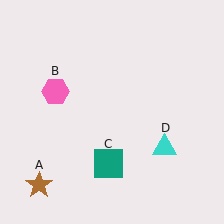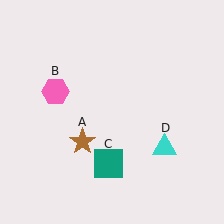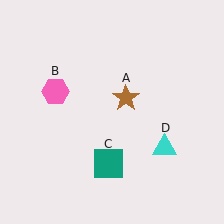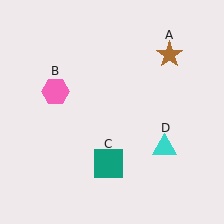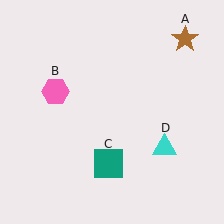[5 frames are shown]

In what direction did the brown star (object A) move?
The brown star (object A) moved up and to the right.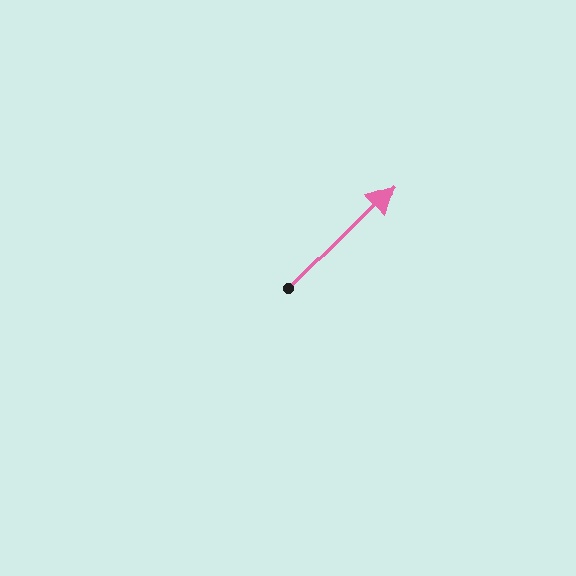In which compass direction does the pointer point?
Northeast.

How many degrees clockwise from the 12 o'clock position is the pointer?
Approximately 45 degrees.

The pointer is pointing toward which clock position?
Roughly 2 o'clock.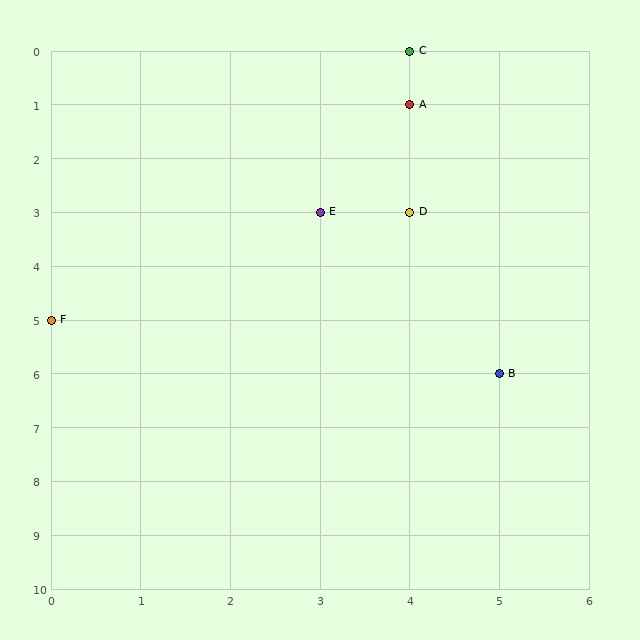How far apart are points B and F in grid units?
Points B and F are 5 columns and 1 row apart (about 5.1 grid units diagonally).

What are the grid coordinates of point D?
Point D is at grid coordinates (4, 3).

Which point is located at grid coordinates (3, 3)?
Point E is at (3, 3).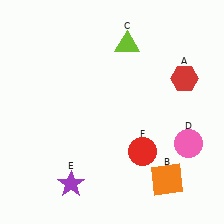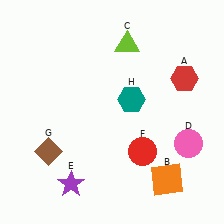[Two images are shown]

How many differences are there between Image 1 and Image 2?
There are 2 differences between the two images.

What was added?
A brown diamond (G), a teal hexagon (H) were added in Image 2.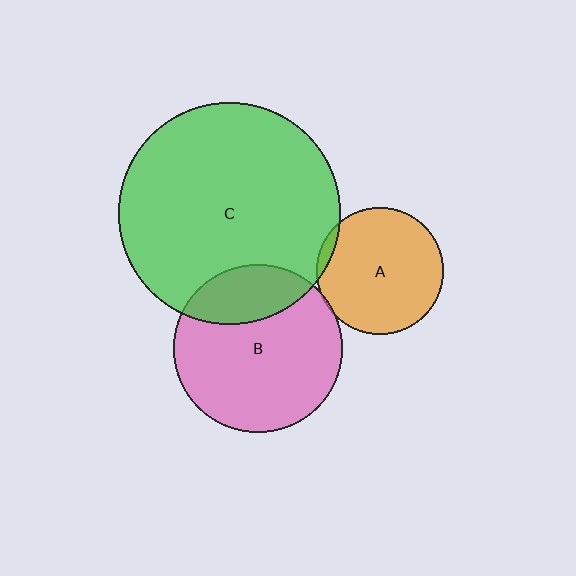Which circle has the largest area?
Circle C (green).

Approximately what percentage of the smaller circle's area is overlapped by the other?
Approximately 5%.